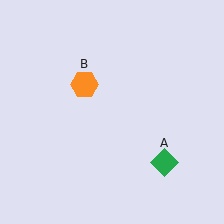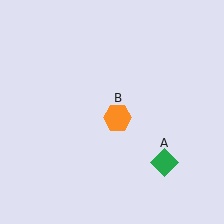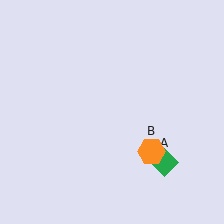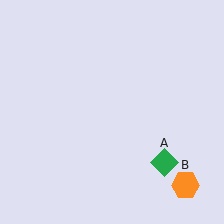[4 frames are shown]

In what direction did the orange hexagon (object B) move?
The orange hexagon (object B) moved down and to the right.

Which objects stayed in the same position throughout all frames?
Green diamond (object A) remained stationary.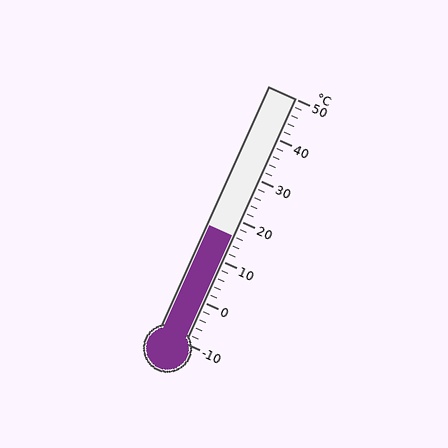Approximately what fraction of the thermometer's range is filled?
The thermometer is filled to approximately 45% of its range.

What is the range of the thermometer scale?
The thermometer scale ranges from -10°C to 50°C.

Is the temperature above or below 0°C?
The temperature is above 0°C.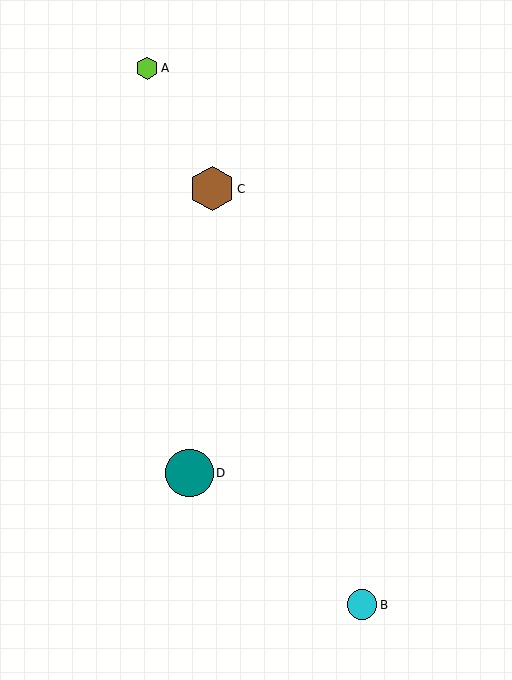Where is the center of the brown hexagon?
The center of the brown hexagon is at (212, 189).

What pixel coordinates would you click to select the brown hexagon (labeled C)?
Click at (212, 189) to select the brown hexagon C.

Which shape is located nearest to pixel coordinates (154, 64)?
The lime hexagon (labeled A) at (147, 68) is nearest to that location.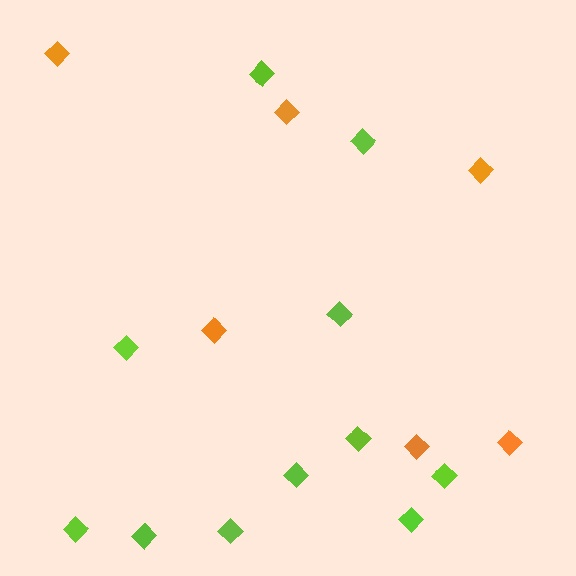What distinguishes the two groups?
There are 2 groups: one group of lime diamonds (11) and one group of orange diamonds (6).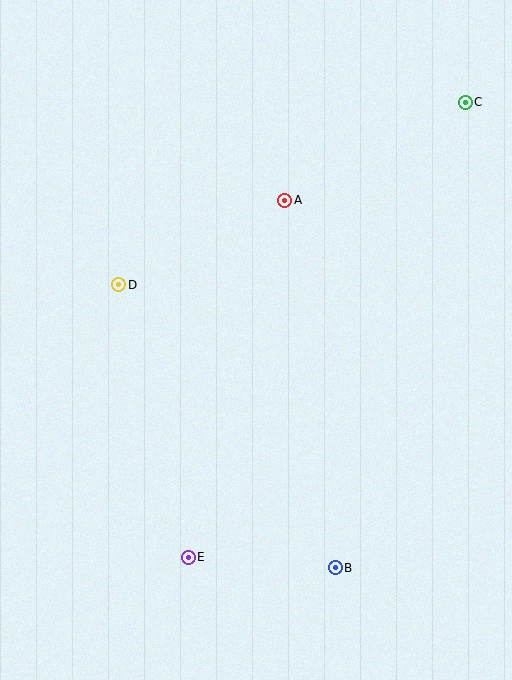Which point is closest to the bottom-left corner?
Point E is closest to the bottom-left corner.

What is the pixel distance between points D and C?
The distance between D and C is 391 pixels.